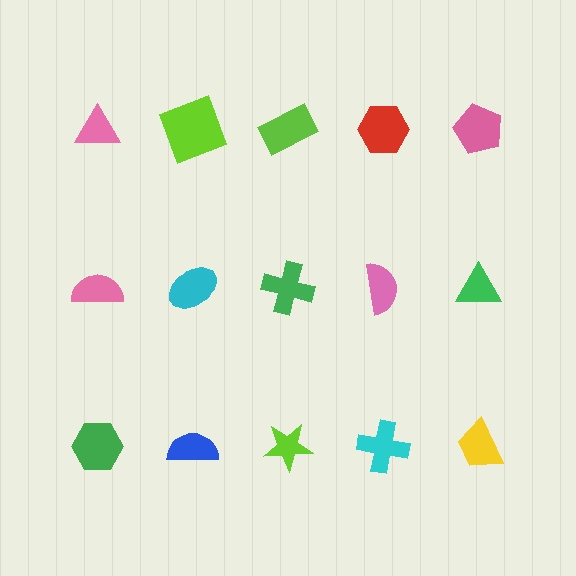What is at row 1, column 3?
A lime rectangle.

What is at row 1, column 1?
A pink triangle.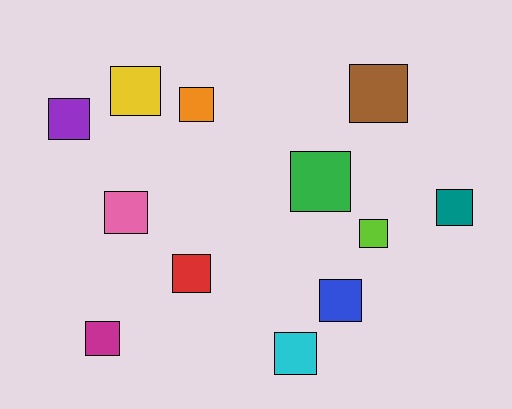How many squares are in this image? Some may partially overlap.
There are 12 squares.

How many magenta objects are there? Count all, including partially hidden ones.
There is 1 magenta object.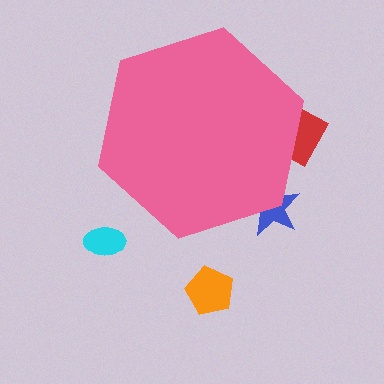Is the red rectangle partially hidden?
Yes, the red rectangle is partially hidden behind the pink hexagon.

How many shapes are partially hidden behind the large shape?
2 shapes are partially hidden.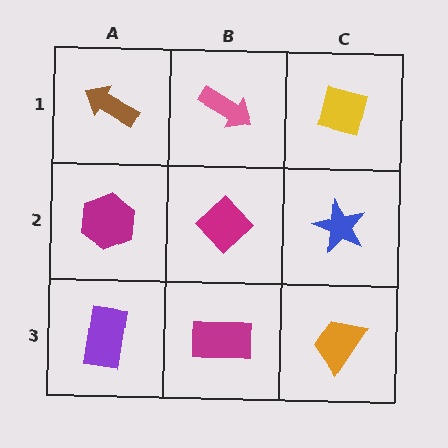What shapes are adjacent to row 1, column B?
A magenta diamond (row 2, column B), a brown arrow (row 1, column A), a yellow square (row 1, column C).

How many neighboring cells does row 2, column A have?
3.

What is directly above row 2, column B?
A pink arrow.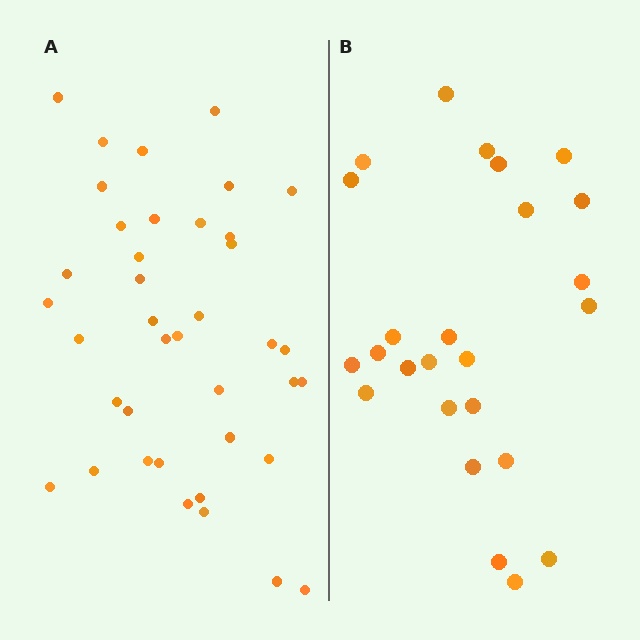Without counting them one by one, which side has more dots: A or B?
Region A (the left region) has more dots.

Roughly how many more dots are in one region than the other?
Region A has approximately 15 more dots than region B.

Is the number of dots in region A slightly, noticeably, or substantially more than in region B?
Region A has substantially more. The ratio is roughly 1.6 to 1.